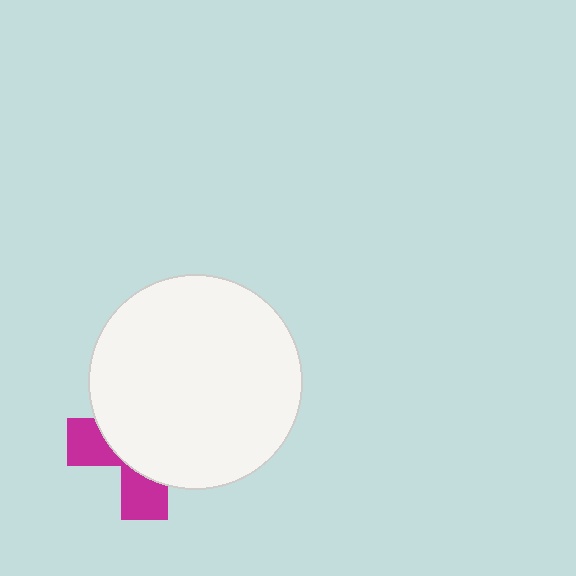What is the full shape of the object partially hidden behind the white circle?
The partially hidden object is a magenta cross.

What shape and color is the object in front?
The object in front is a white circle.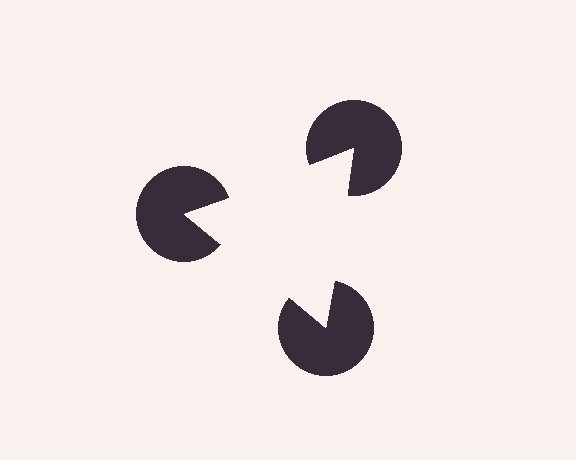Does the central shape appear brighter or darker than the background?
It typically appears slightly brighter than the background, even though no actual brightness change is drawn.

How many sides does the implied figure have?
3 sides.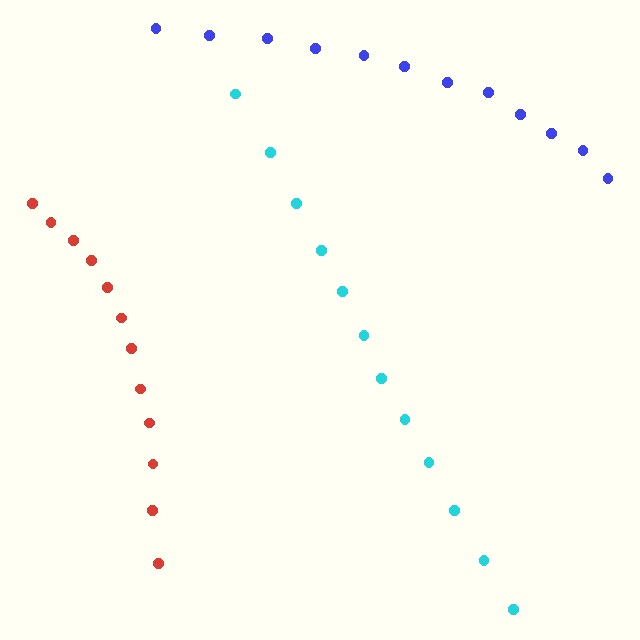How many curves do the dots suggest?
There are 3 distinct paths.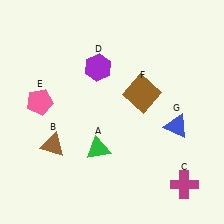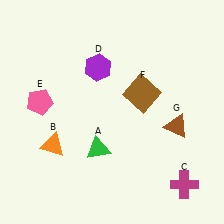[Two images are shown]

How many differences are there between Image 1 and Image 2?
There are 2 differences between the two images.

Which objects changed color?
B changed from brown to orange. G changed from blue to brown.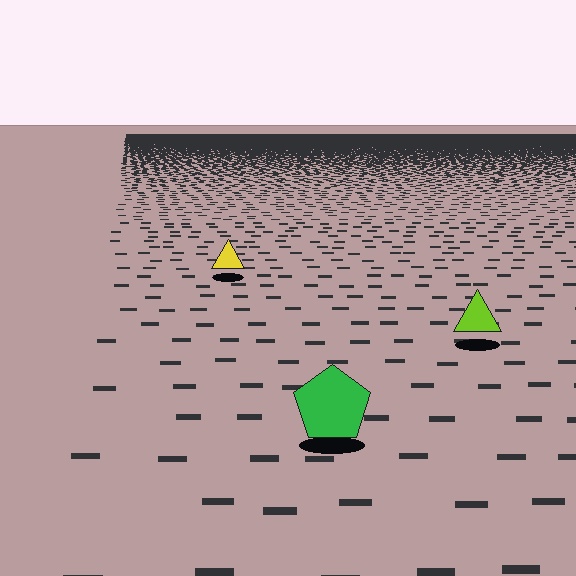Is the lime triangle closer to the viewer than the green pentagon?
No. The green pentagon is closer — you can tell from the texture gradient: the ground texture is coarser near it.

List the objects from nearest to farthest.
From nearest to farthest: the green pentagon, the lime triangle, the yellow triangle.